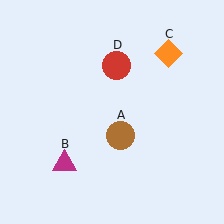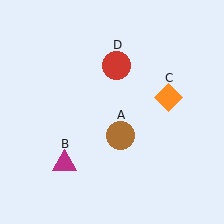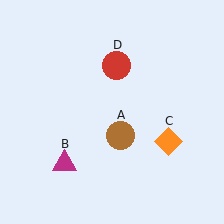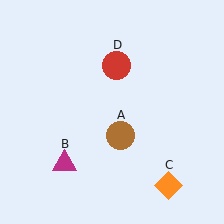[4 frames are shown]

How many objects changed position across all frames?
1 object changed position: orange diamond (object C).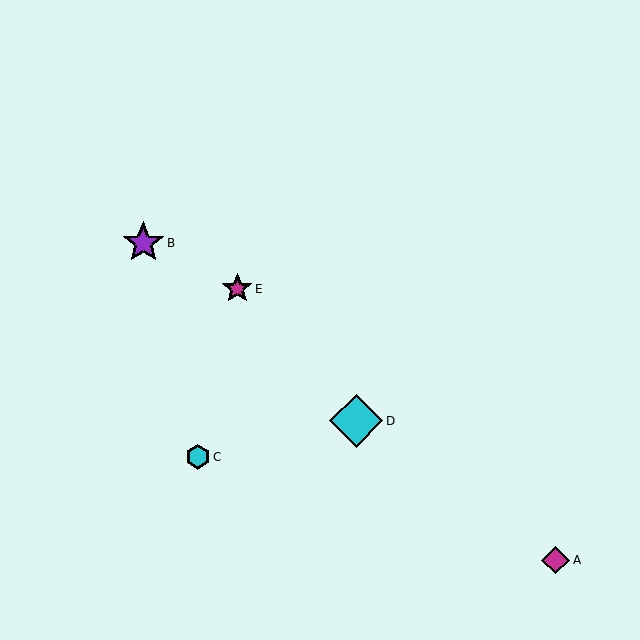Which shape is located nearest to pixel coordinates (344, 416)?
The cyan diamond (labeled D) at (356, 421) is nearest to that location.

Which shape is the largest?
The cyan diamond (labeled D) is the largest.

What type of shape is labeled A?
Shape A is a magenta diamond.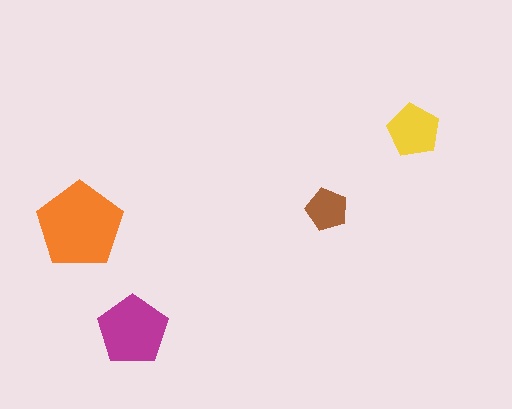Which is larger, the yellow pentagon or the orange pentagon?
The orange one.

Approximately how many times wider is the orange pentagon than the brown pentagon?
About 2 times wider.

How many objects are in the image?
There are 4 objects in the image.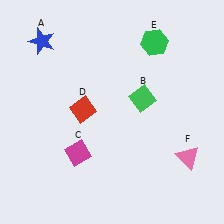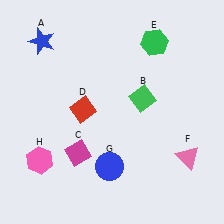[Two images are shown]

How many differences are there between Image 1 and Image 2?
There are 2 differences between the two images.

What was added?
A blue circle (G), a pink hexagon (H) were added in Image 2.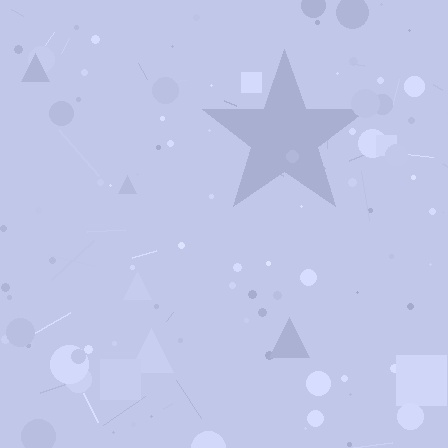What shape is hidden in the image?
A star is hidden in the image.